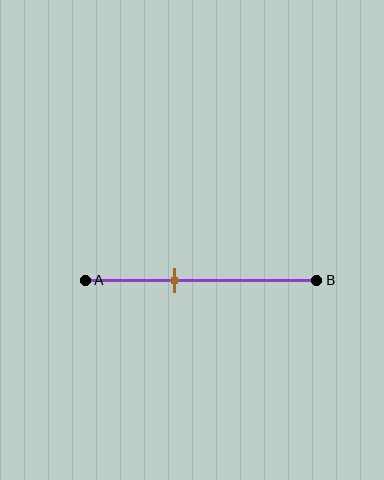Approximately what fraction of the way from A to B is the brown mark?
The brown mark is approximately 40% of the way from A to B.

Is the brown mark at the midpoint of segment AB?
No, the mark is at about 40% from A, not at the 50% midpoint.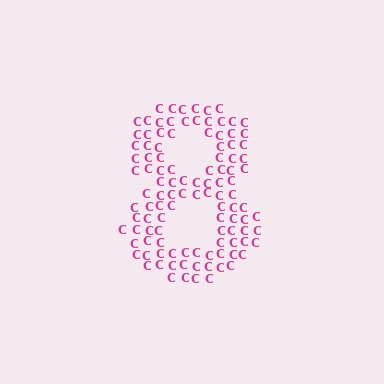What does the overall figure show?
The overall figure shows the digit 8.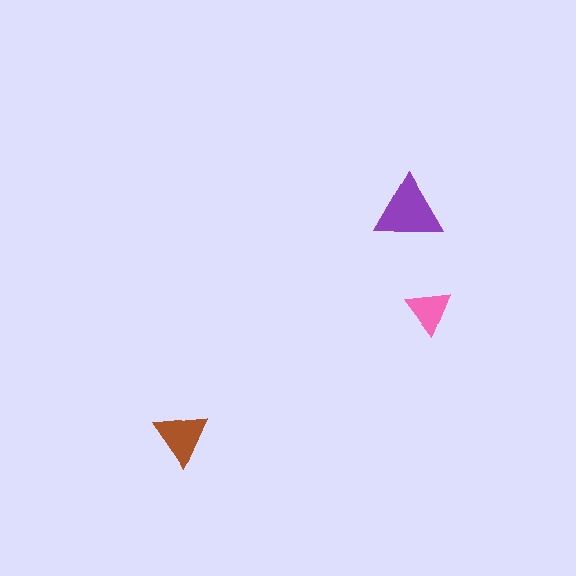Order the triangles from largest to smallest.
the purple one, the brown one, the pink one.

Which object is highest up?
The purple triangle is topmost.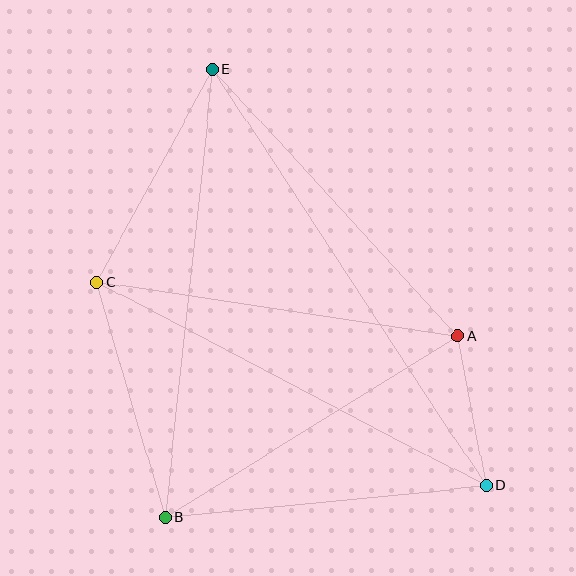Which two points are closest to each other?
Points A and D are closest to each other.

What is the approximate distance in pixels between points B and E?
The distance between B and E is approximately 451 pixels.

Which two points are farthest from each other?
Points D and E are farthest from each other.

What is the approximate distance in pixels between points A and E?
The distance between A and E is approximately 362 pixels.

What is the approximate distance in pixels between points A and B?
The distance between A and B is approximately 345 pixels.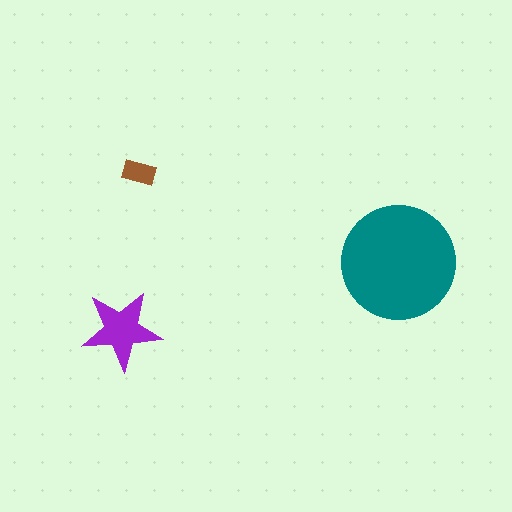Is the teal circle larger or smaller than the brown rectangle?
Larger.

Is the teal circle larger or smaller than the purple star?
Larger.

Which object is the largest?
The teal circle.